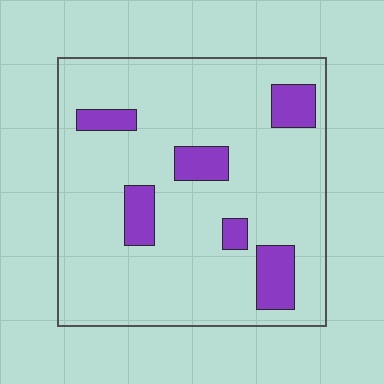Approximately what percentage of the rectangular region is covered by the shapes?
Approximately 15%.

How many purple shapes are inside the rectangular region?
6.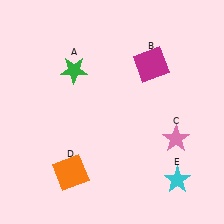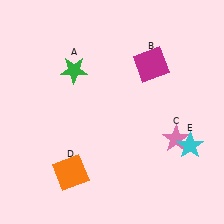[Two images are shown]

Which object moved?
The cyan star (E) moved up.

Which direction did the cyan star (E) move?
The cyan star (E) moved up.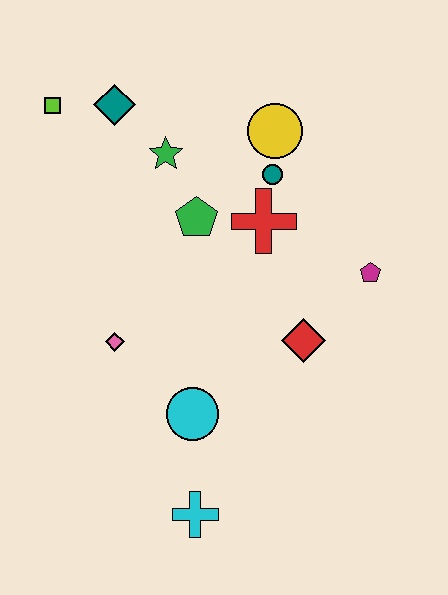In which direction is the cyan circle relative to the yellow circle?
The cyan circle is below the yellow circle.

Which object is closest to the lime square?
The teal diamond is closest to the lime square.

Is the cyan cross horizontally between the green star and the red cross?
Yes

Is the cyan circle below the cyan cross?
No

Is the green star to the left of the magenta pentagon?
Yes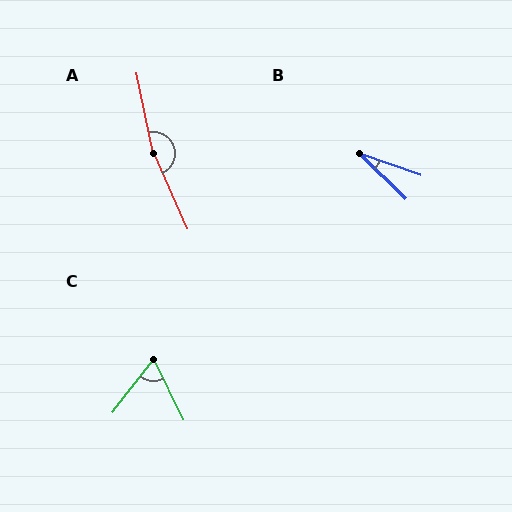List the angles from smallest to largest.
B (25°), C (64°), A (167°).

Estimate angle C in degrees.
Approximately 64 degrees.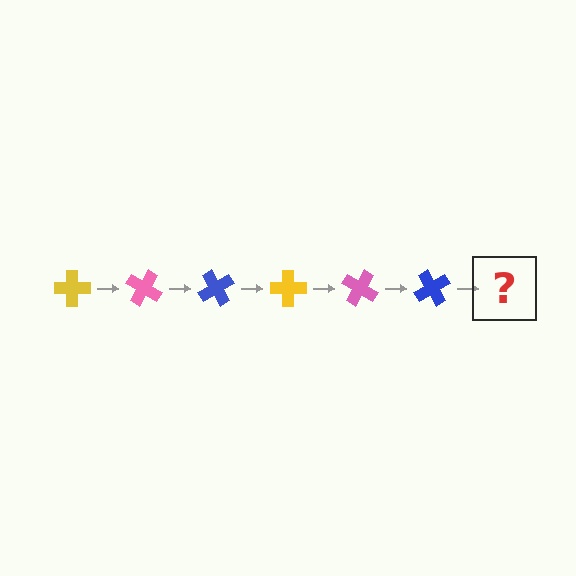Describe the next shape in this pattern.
It should be a yellow cross, rotated 180 degrees from the start.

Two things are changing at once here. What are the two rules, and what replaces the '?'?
The two rules are that it rotates 30 degrees each step and the color cycles through yellow, pink, and blue. The '?' should be a yellow cross, rotated 180 degrees from the start.